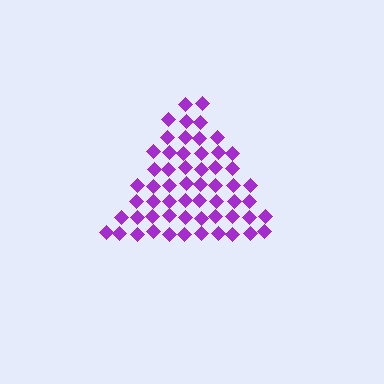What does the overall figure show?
The overall figure shows a triangle.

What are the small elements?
The small elements are diamonds.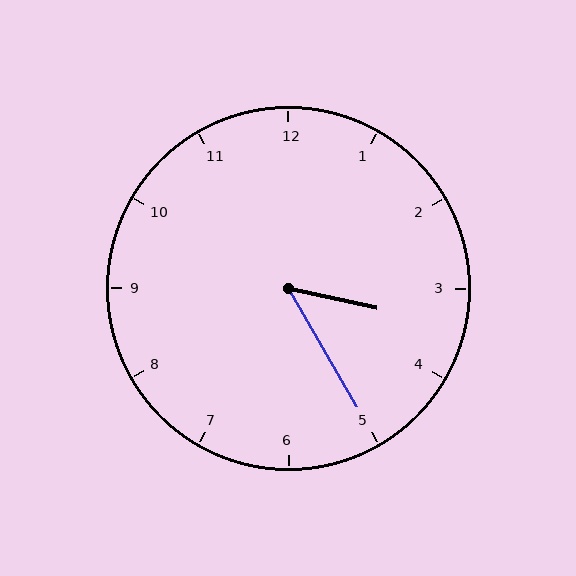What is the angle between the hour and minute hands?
Approximately 48 degrees.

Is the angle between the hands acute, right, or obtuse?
It is acute.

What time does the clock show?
3:25.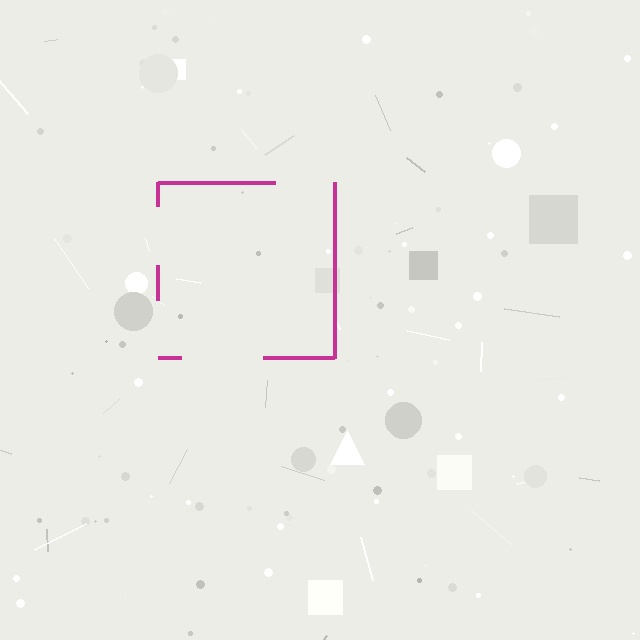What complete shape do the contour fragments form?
The contour fragments form a square.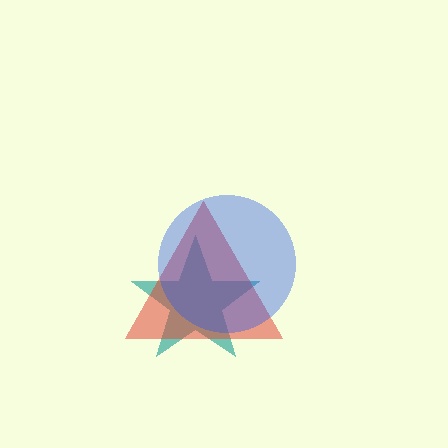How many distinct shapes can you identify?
There are 3 distinct shapes: a teal star, a red triangle, a blue circle.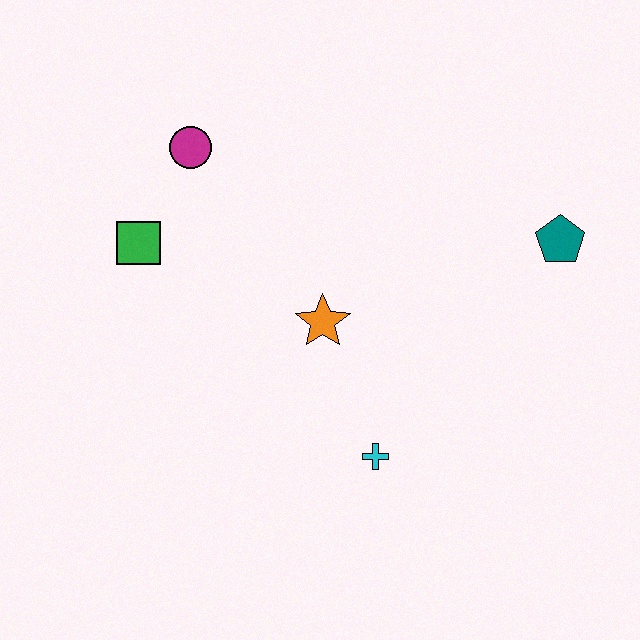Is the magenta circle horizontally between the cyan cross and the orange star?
No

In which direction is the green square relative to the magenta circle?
The green square is below the magenta circle.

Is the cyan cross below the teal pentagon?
Yes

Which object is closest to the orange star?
The cyan cross is closest to the orange star.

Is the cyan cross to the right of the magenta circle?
Yes